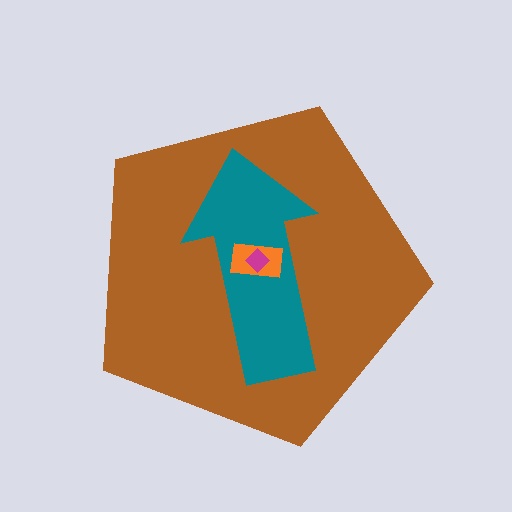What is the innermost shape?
The magenta diamond.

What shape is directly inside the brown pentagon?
The teal arrow.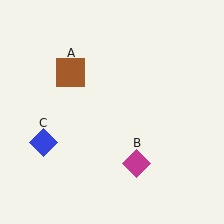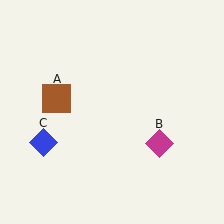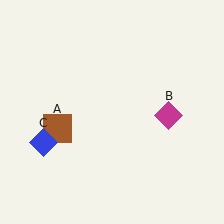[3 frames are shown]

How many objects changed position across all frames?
2 objects changed position: brown square (object A), magenta diamond (object B).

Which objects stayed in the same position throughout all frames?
Blue diamond (object C) remained stationary.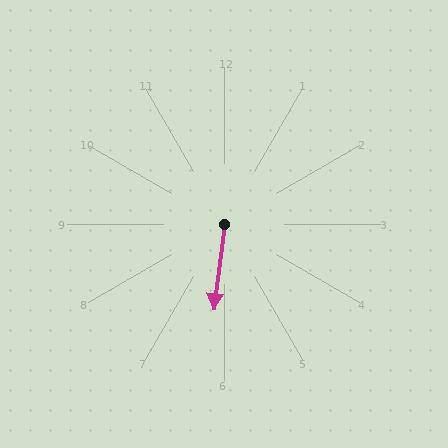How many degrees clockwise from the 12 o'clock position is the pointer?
Approximately 187 degrees.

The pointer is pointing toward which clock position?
Roughly 6 o'clock.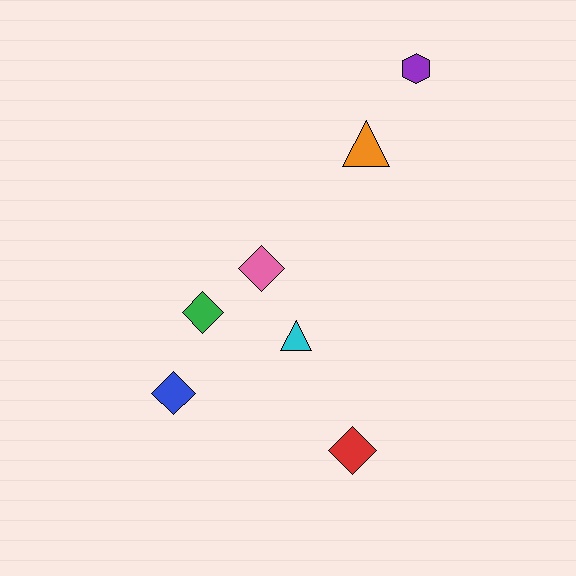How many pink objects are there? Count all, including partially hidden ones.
There is 1 pink object.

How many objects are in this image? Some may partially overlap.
There are 7 objects.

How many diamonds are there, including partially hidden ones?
There are 4 diamonds.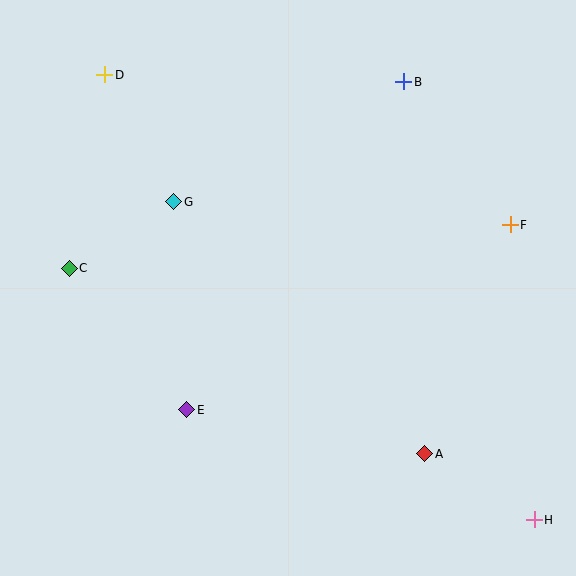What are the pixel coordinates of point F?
Point F is at (510, 225).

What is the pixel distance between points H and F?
The distance between H and F is 296 pixels.